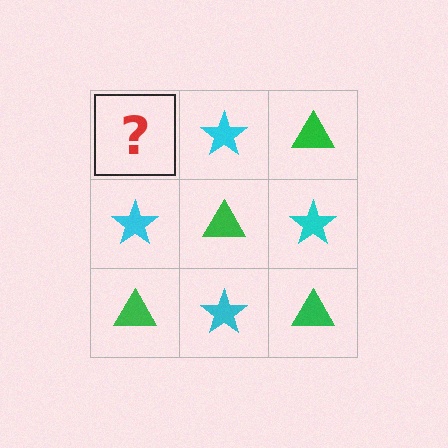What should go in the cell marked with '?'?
The missing cell should contain a green triangle.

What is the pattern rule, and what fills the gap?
The rule is that it alternates green triangle and cyan star in a checkerboard pattern. The gap should be filled with a green triangle.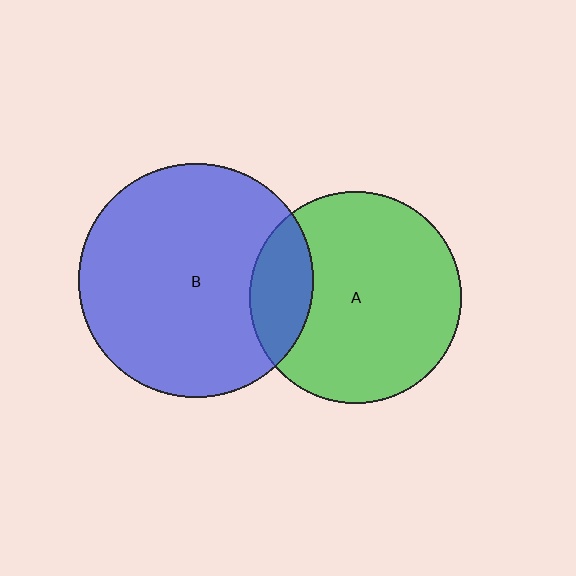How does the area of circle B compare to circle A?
Approximately 1.2 times.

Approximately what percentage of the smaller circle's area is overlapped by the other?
Approximately 20%.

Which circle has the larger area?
Circle B (blue).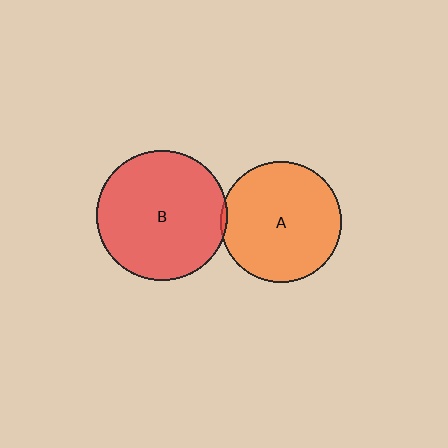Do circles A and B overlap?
Yes.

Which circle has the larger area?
Circle B (red).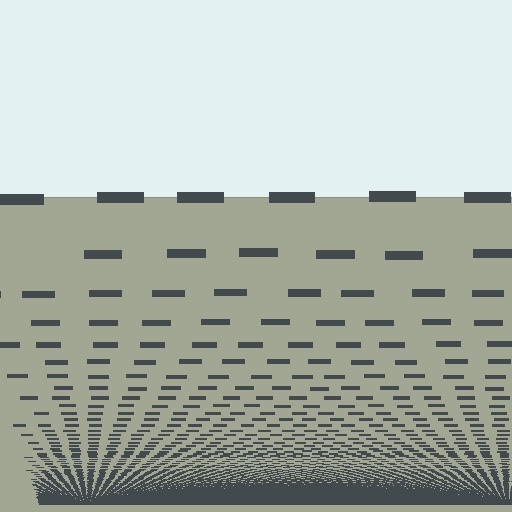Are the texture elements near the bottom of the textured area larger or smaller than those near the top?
Smaller. The gradient is inverted — elements near the bottom are smaller and denser.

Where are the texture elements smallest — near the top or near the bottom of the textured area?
Near the bottom.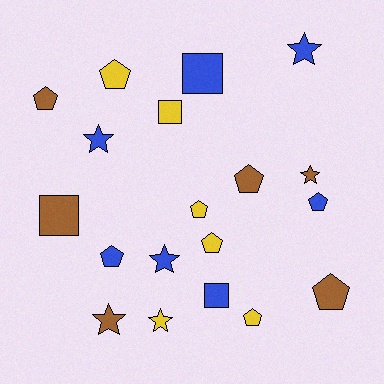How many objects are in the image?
There are 19 objects.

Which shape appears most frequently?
Pentagon, with 9 objects.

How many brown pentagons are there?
There are 3 brown pentagons.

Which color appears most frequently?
Blue, with 7 objects.